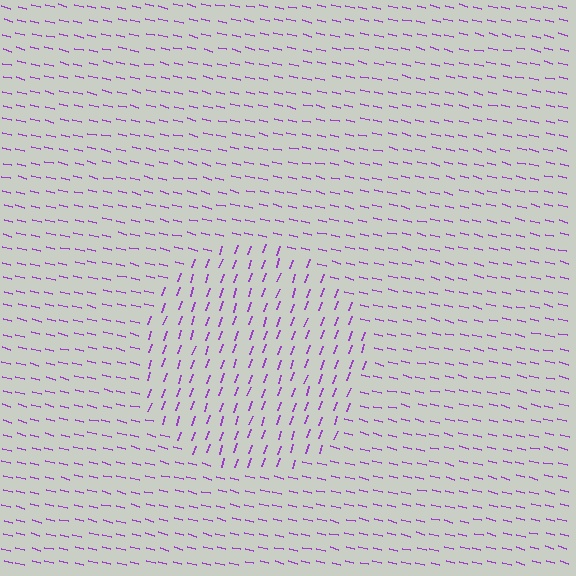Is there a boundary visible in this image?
Yes, there is a texture boundary formed by a change in line orientation.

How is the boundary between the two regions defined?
The boundary is defined purely by a change in line orientation (approximately 85 degrees difference). All lines are the same color and thickness.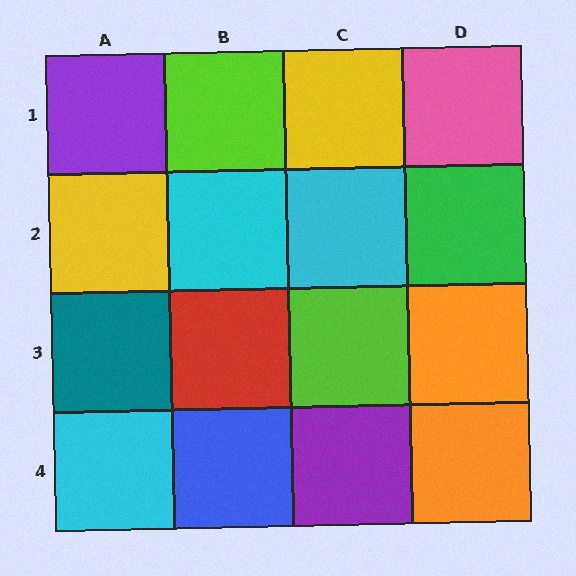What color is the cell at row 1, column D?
Pink.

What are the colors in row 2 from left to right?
Yellow, cyan, cyan, green.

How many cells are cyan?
3 cells are cyan.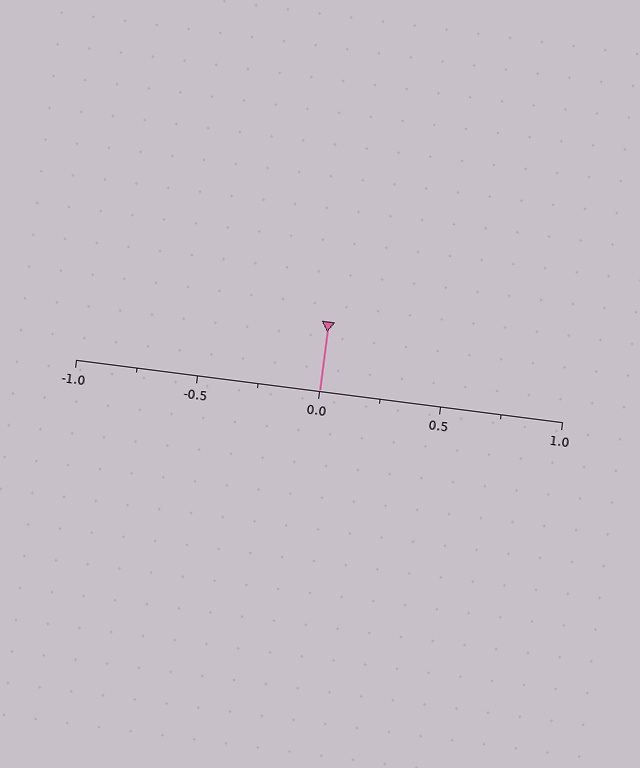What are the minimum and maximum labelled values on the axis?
The axis runs from -1.0 to 1.0.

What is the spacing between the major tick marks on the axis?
The major ticks are spaced 0.5 apart.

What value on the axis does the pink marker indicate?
The marker indicates approximately 0.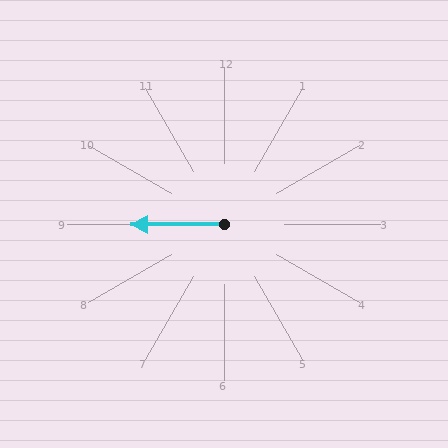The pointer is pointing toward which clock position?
Roughly 9 o'clock.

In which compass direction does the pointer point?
West.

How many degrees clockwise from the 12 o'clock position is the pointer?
Approximately 270 degrees.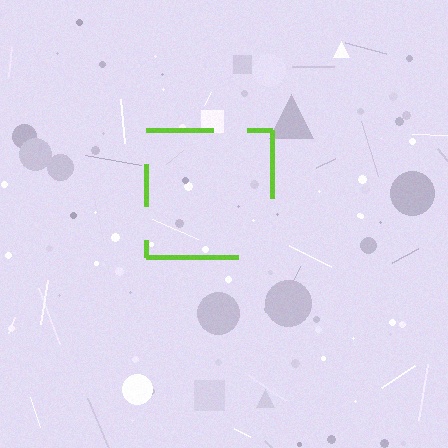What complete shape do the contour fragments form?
The contour fragments form a square.